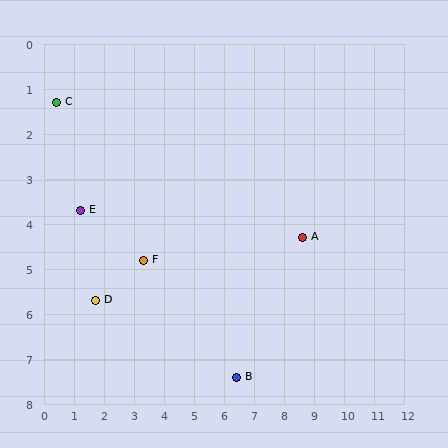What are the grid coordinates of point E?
Point E is at approximately (1.2, 3.7).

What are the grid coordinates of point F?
Point F is at approximately (3.3, 4.8).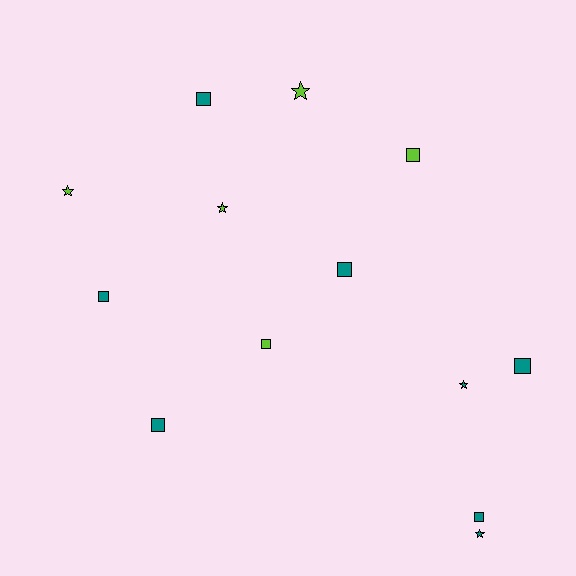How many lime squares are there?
There are 2 lime squares.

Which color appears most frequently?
Teal, with 8 objects.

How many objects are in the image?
There are 13 objects.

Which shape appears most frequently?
Square, with 8 objects.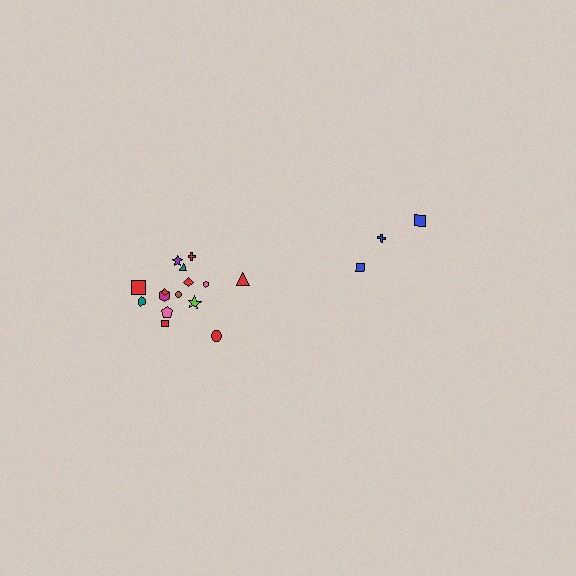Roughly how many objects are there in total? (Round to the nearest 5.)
Roughly 20 objects in total.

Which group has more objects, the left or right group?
The left group.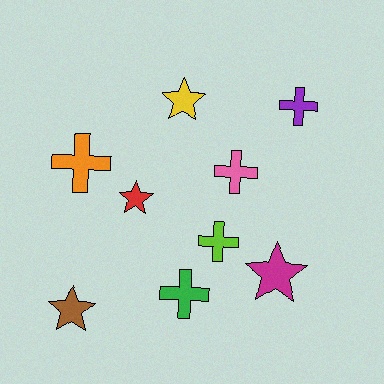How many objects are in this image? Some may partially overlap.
There are 9 objects.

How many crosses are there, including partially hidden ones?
There are 5 crosses.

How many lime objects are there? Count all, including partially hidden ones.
There is 1 lime object.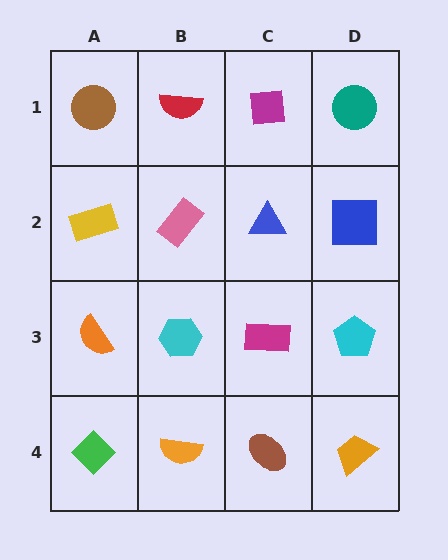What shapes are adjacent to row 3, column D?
A blue square (row 2, column D), an orange trapezoid (row 4, column D), a magenta rectangle (row 3, column C).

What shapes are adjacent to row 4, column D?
A cyan pentagon (row 3, column D), a brown ellipse (row 4, column C).